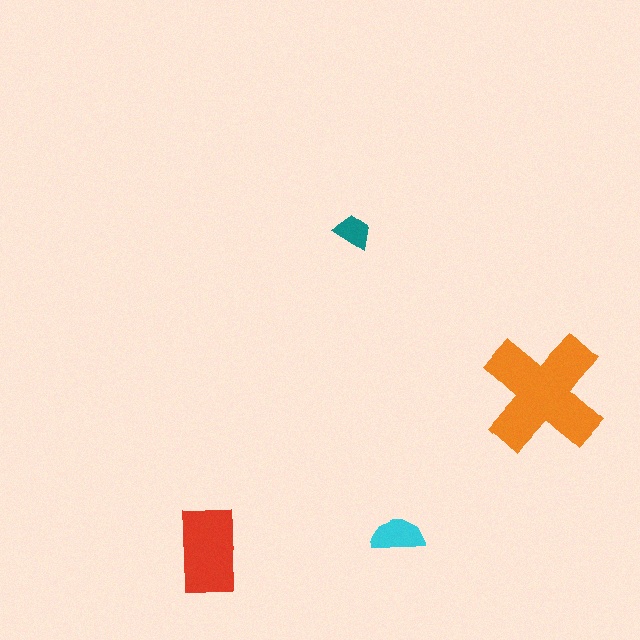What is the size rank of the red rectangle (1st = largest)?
2nd.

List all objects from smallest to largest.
The teal trapezoid, the cyan semicircle, the red rectangle, the orange cross.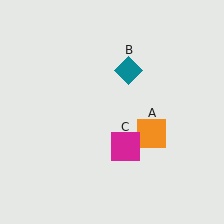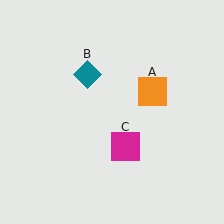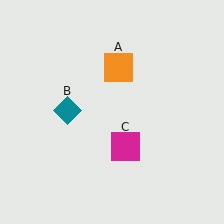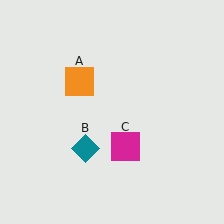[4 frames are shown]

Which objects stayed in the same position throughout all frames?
Magenta square (object C) remained stationary.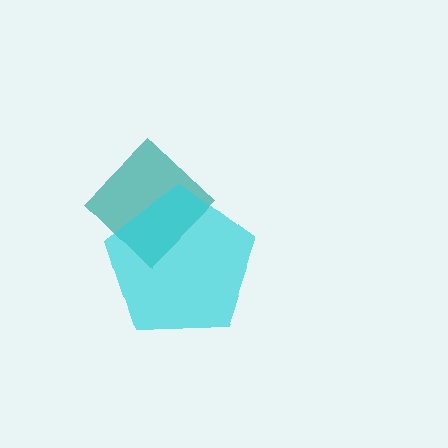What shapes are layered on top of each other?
The layered shapes are: a teal diamond, a cyan pentagon.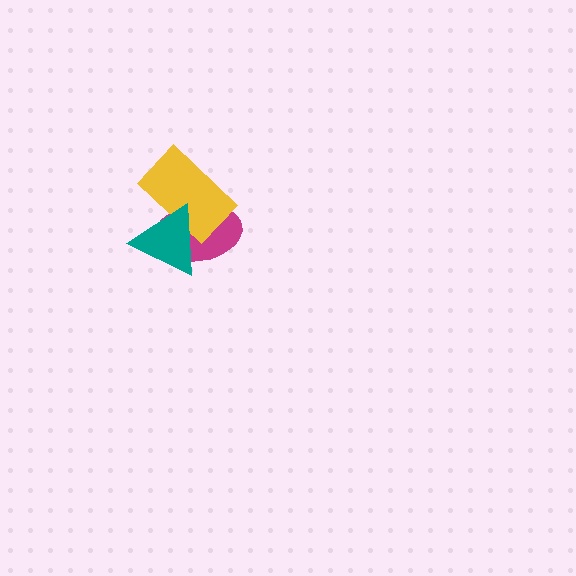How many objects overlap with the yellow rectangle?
2 objects overlap with the yellow rectangle.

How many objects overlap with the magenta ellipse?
2 objects overlap with the magenta ellipse.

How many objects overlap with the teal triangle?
2 objects overlap with the teal triangle.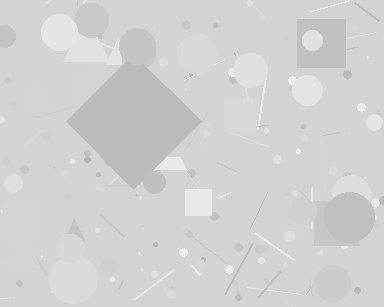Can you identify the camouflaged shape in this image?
The camouflaged shape is a diamond.